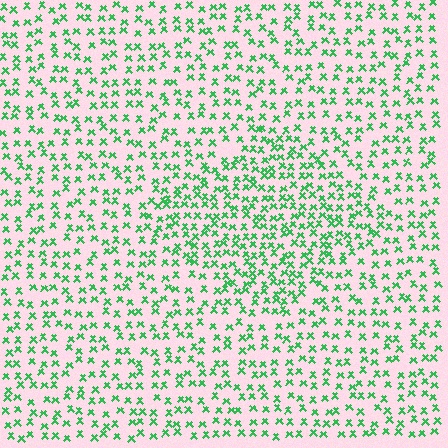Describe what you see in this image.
The image contains small green elements arranged at two different densities. A diamond-shaped region is visible where the elements are more densely packed than the surrounding area.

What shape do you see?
I see a diamond.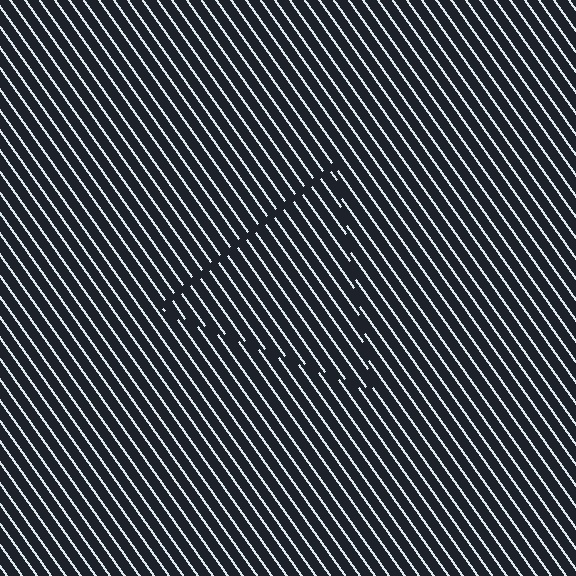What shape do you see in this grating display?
An illusory triangle. The interior of the shape contains the same grating, shifted by half a period — the contour is defined by the phase discontinuity where line-ends from the inner and outer gratings abut.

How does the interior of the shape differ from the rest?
The interior of the shape contains the same grating, shifted by half a period — the contour is defined by the phase discontinuity where line-ends from the inner and outer gratings abut.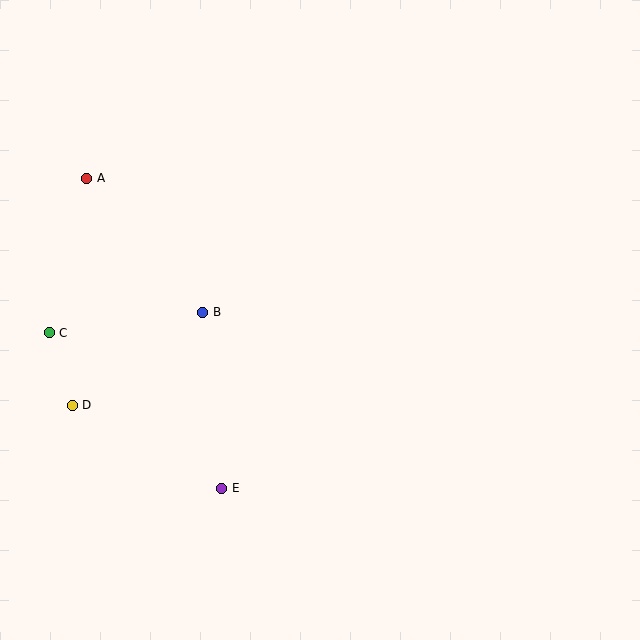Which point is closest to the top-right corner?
Point B is closest to the top-right corner.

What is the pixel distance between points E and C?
The distance between E and C is 232 pixels.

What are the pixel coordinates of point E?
Point E is at (222, 488).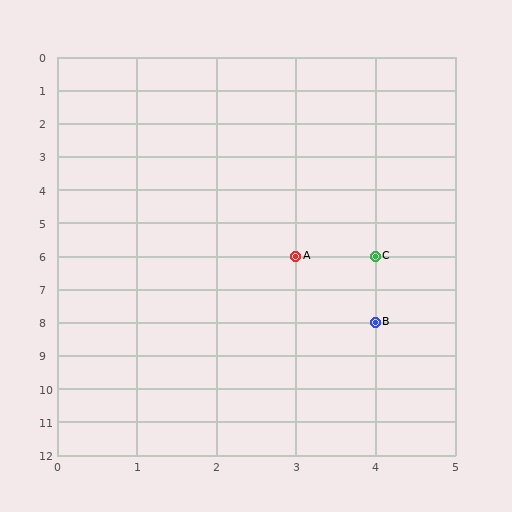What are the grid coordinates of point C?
Point C is at grid coordinates (4, 6).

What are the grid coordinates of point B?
Point B is at grid coordinates (4, 8).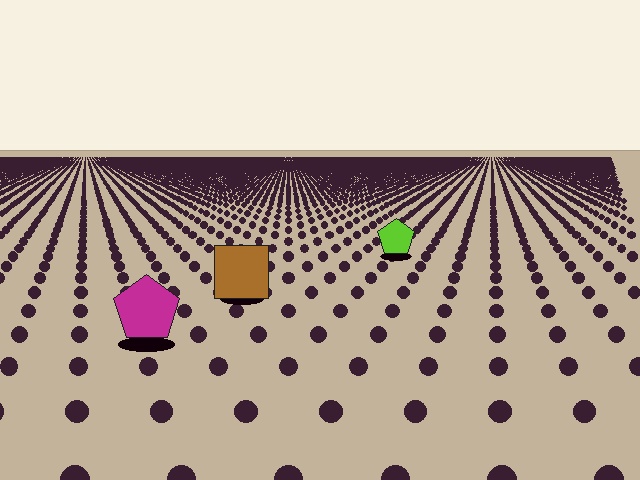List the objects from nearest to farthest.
From nearest to farthest: the magenta pentagon, the brown square, the lime pentagon.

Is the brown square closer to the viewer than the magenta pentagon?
No. The magenta pentagon is closer — you can tell from the texture gradient: the ground texture is coarser near it.